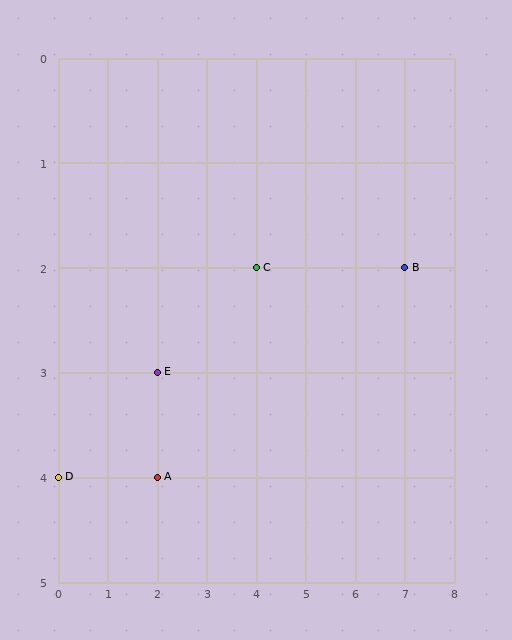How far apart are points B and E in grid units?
Points B and E are 5 columns and 1 row apart (about 5.1 grid units diagonally).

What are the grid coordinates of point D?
Point D is at grid coordinates (0, 4).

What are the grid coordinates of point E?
Point E is at grid coordinates (2, 3).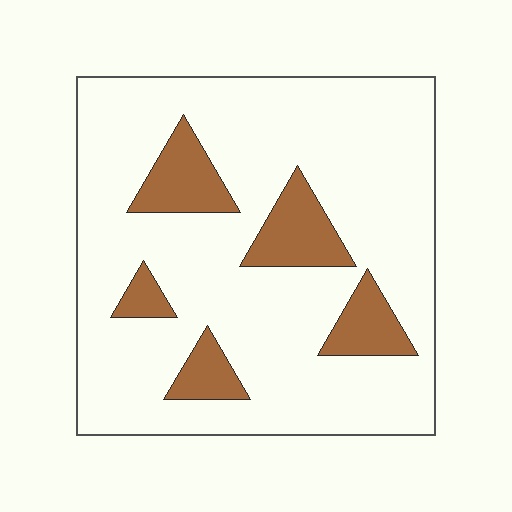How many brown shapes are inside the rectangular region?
5.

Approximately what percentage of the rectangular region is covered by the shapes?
Approximately 15%.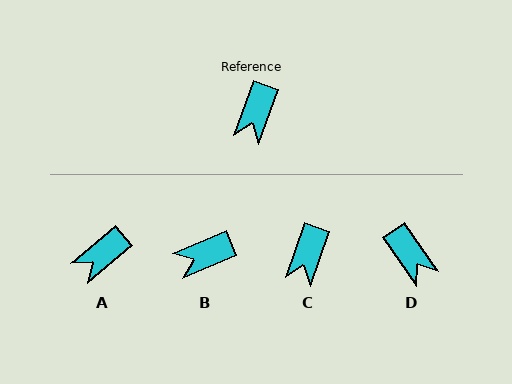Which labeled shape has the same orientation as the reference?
C.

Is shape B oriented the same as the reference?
No, it is off by about 47 degrees.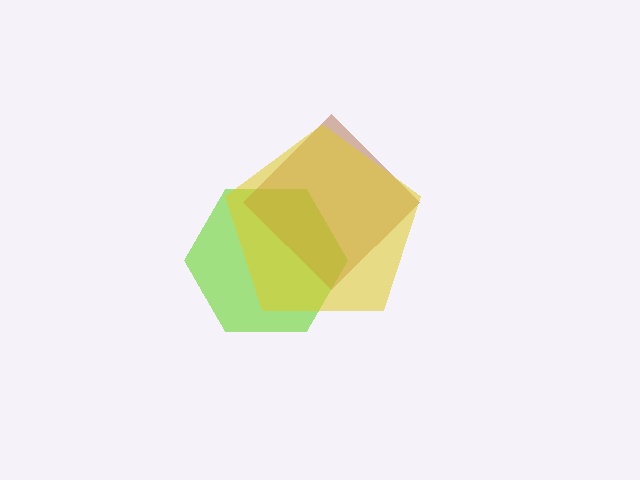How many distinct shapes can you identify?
There are 3 distinct shapes: a lime hexagon, a brown diamond, a yellow pentagon.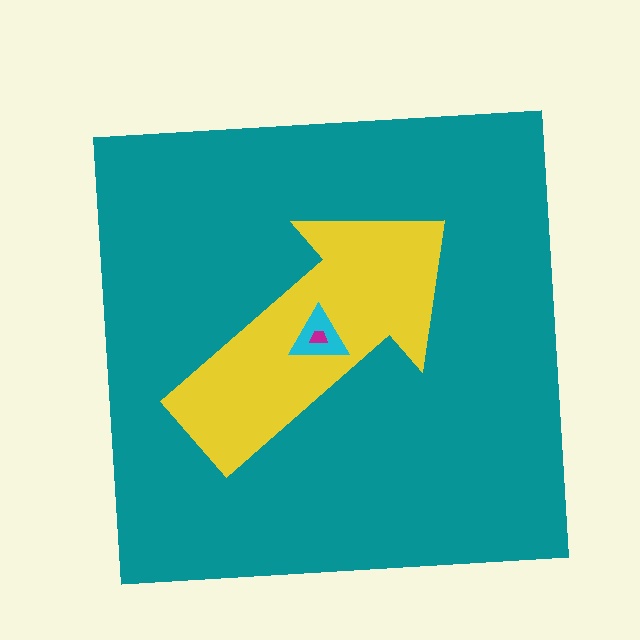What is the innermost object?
The magenta trapezoid.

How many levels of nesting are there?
4.